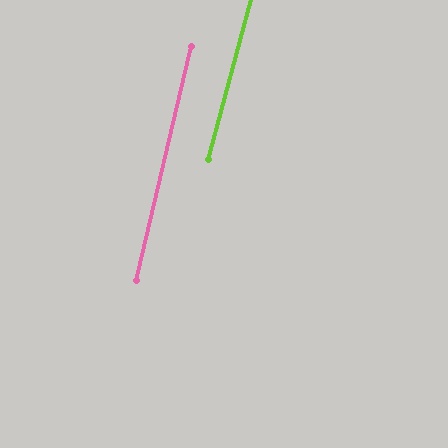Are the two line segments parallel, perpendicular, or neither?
Parallel — their directions differ by only 1.6°.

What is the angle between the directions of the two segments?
Approximately 2 degrees.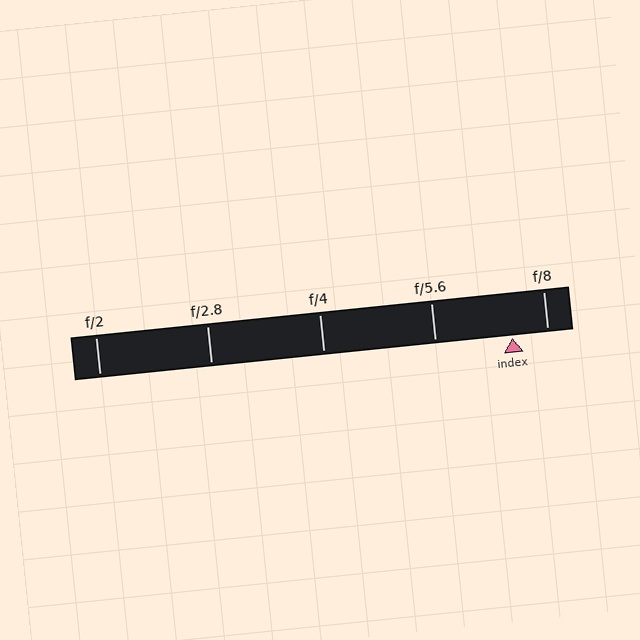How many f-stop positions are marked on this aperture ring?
There are 5 f-stop positions marked.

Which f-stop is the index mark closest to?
The index mark is closest to f/8.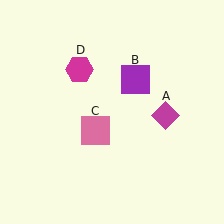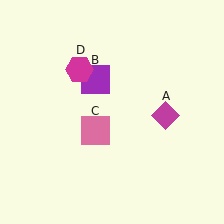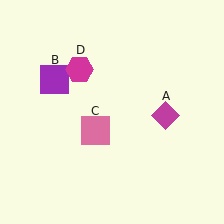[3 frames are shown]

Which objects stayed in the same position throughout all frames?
Magenta diamond (object A) and pink square (object C) and magenta hexagon (object D) remained stationary.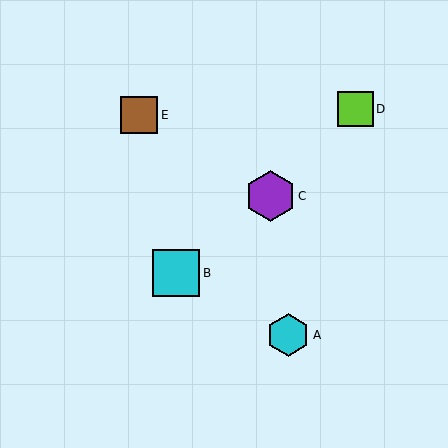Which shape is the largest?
The purple hexagon (labeled C) is the largest.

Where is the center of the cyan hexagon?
The center of the cyan hexagon is at (288, 335).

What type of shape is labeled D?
Shape D is a lime square.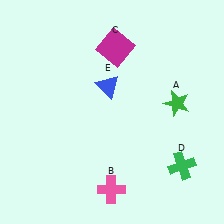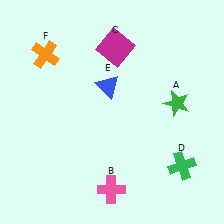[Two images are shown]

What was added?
An orange cross (F) was added in Image 2.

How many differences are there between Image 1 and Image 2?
There is 1 difference between the two images.